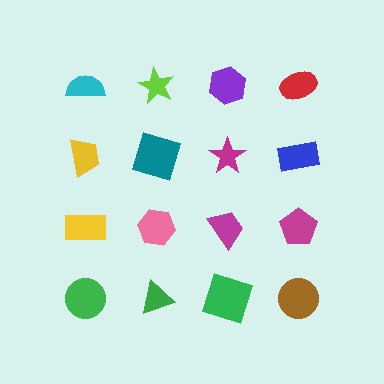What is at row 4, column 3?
A green square.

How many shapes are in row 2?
4 shapes.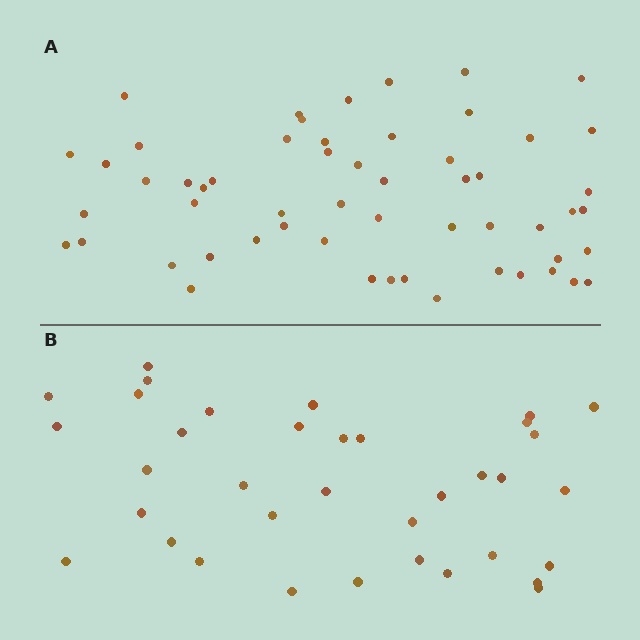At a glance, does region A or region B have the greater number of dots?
Region A (the top region) has more dots.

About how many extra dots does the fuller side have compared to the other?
Region A has approximately 20 more dots than region B.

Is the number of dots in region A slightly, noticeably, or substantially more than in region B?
Region A has substantially more. The ratio is roughly 1.6 to 1.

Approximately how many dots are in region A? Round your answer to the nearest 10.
About 60 dots. (The exact count is 56, which rounds to 60.)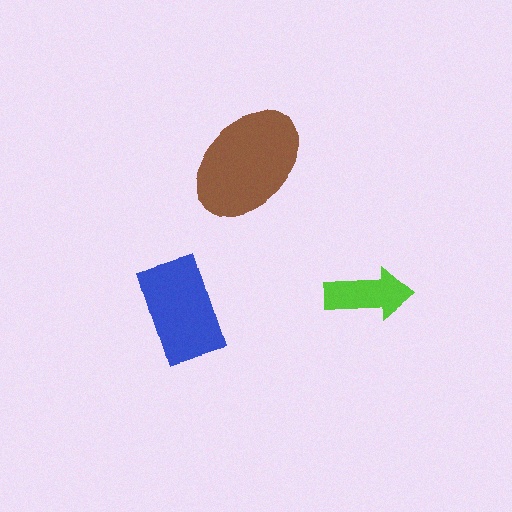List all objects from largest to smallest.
The brown ellipse, the blue rectangle, the lime arrow.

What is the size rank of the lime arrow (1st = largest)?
3rd.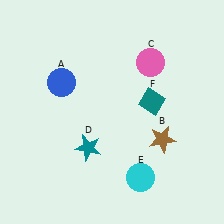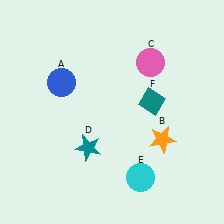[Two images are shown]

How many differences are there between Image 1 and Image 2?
There is 1 difference between the two images.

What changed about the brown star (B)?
In Image 1, B is brown. In Image 2, it changed to orange.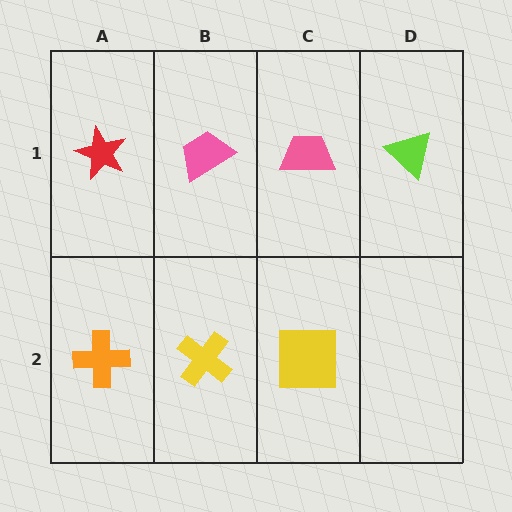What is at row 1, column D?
A lime triangle.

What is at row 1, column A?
A red star.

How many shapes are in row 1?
4 shapes.